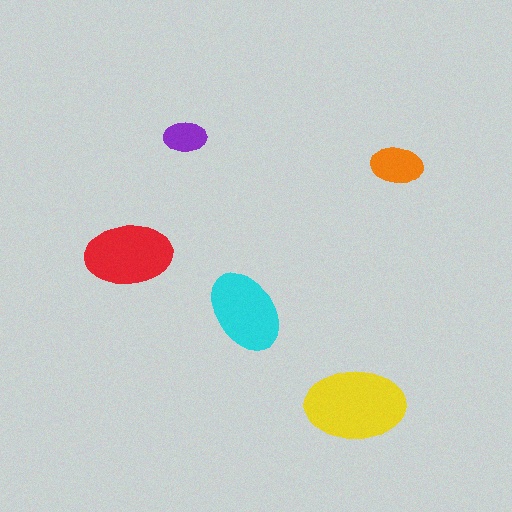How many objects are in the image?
There are 5 objects in the image.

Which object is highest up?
The purple ellipse is topmost.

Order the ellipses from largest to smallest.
the yellow one, the red one, the cyan one, the orange one, the purple one.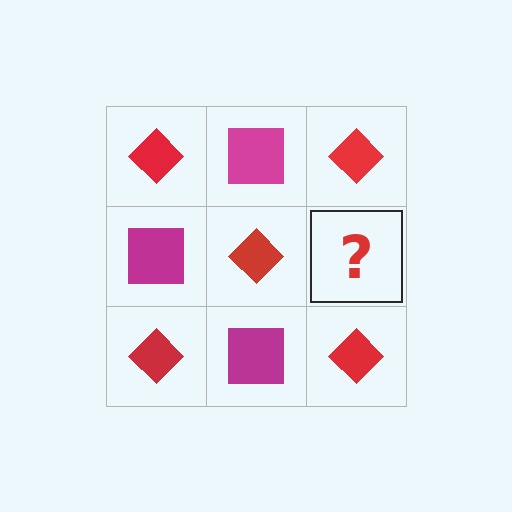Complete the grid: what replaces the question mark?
The question mark should be replaced with a magenta square.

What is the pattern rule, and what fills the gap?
The rule is that it alternates red diamond and magenta square in a checkerboard pattern. The gap should be filled with a magenta square.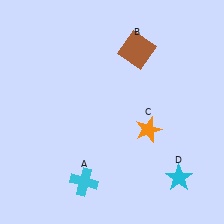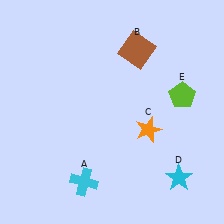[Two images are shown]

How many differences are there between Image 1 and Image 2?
There is 1 difference between the two images.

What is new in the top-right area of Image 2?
A lime pentagon (E) was added in the top-right area of Image 2.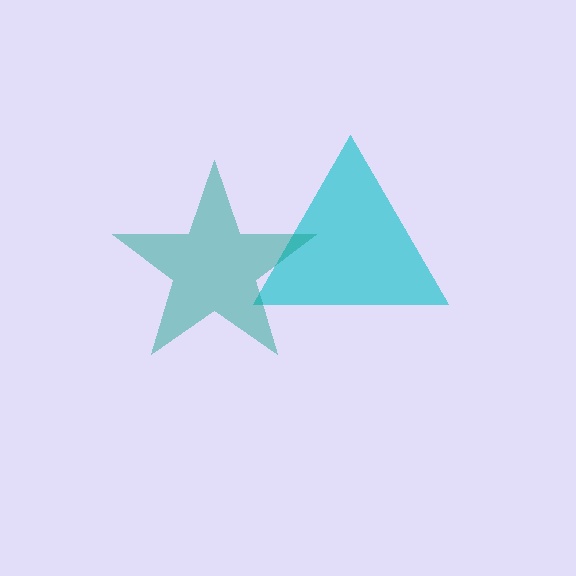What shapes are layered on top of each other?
The layered shapes are: a cyan triangle, a teal star.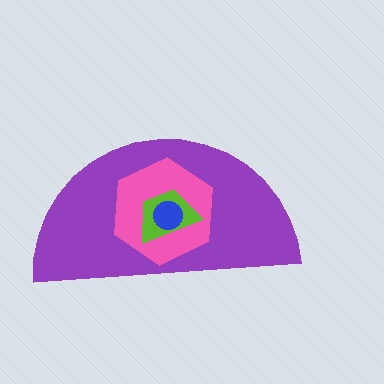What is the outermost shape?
The purple semicircle.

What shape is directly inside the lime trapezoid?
The blue circle.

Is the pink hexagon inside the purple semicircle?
Yes.